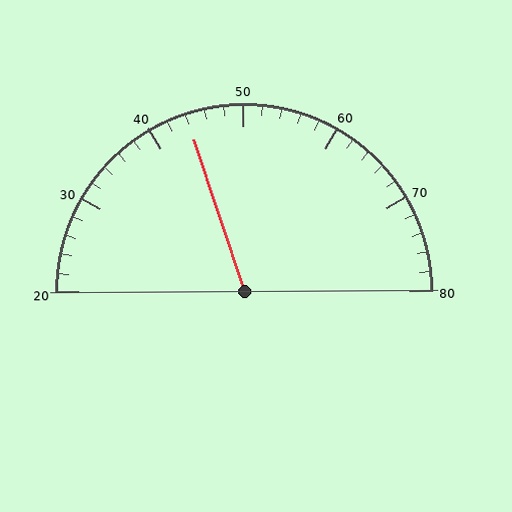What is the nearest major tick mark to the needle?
The nearest major tick mark is 40.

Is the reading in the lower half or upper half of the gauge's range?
The reading is in the lower half of the range (20 to 80).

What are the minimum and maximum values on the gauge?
The gauge ranges from 20 to 80.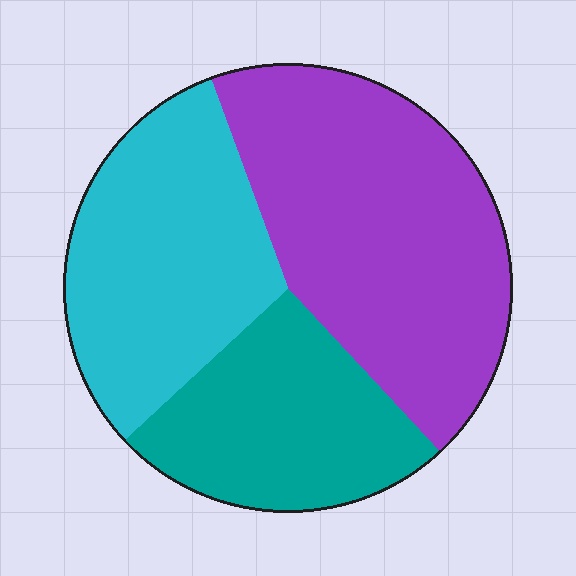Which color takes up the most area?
Purple, at roughly 45%.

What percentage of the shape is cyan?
Cyan takes up about one third (1/3) of the shape.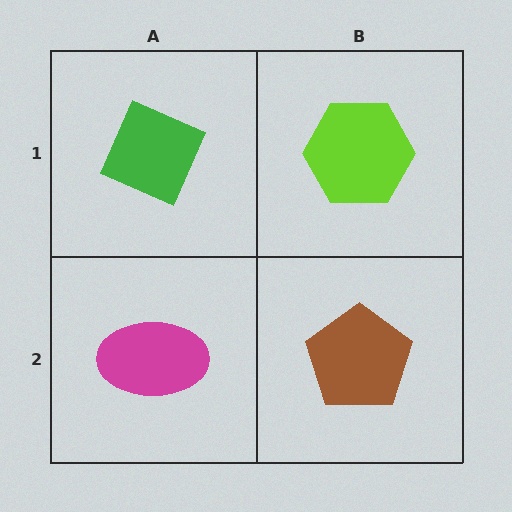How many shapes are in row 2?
2 shapes.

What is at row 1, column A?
A green diamond.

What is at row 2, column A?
A magenta ellipse.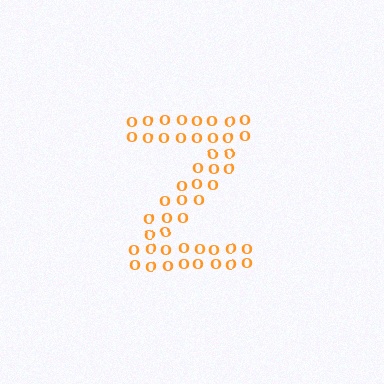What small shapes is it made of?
It is made of small letter O's.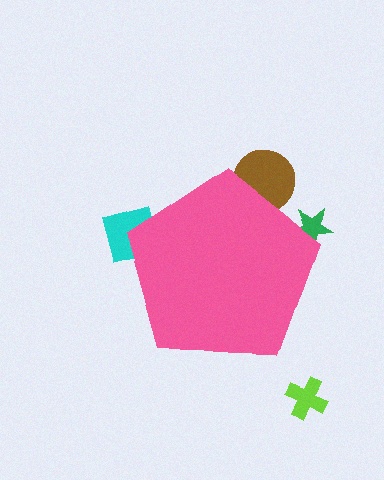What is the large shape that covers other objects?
A pink pentagon.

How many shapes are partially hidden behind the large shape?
3 shapes are partially hidden.